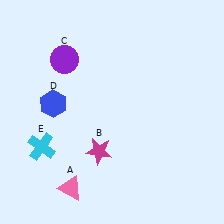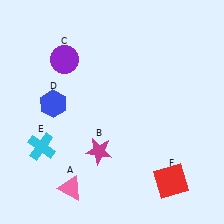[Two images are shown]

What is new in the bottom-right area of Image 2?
A red square (F) was added in the bottom-right area of Image 2.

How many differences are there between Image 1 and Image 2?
There is 1 difference between the two images.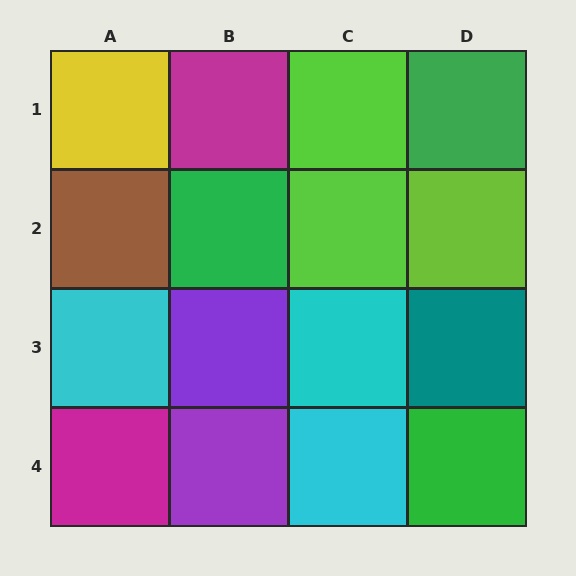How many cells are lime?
3 cells are lime.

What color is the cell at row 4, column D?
Green.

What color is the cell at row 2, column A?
Brown.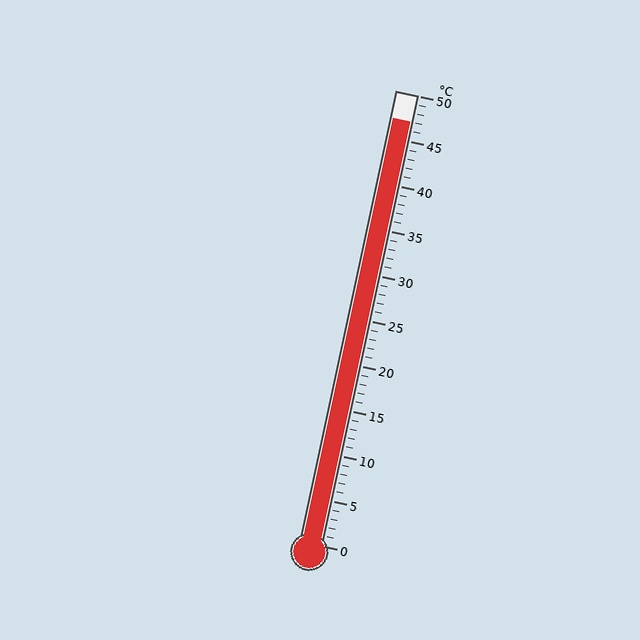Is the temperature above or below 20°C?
The temperature is above 20°C.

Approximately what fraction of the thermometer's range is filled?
The thermometer is filled to approximately 95% of its range.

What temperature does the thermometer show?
The thermometer shows approximately 47°C.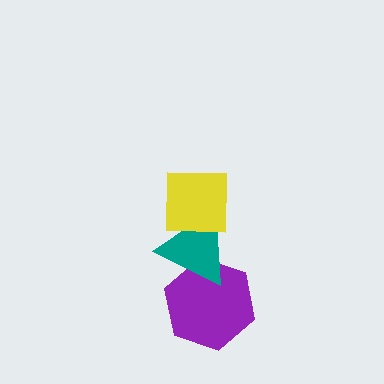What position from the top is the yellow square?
The yellow square is 1st from the top.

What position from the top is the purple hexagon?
The purple hexagon is 3rd from the top.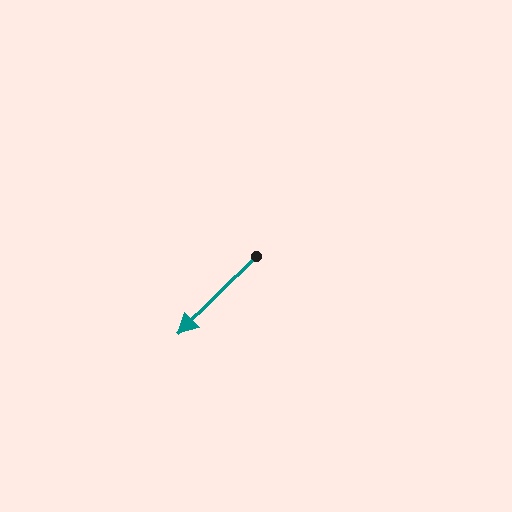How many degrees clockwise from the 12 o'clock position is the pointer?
Approximately 225 degrees.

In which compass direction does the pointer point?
Southwest.